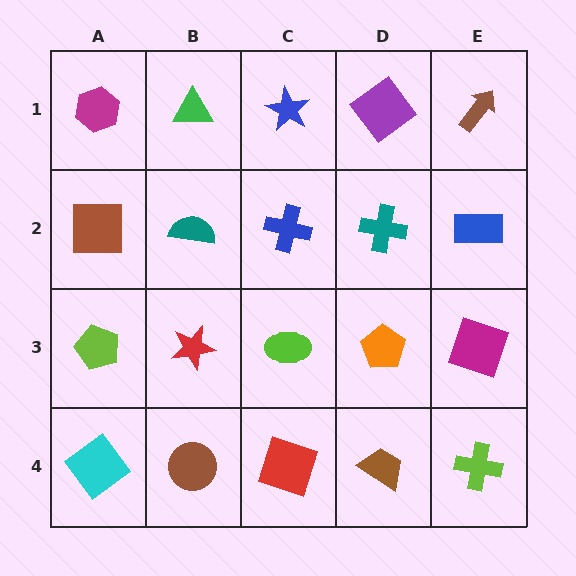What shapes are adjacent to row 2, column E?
A brown arrow (row 1, column E), a magenta square (row 3, column E), a teal cross (row 2, column D).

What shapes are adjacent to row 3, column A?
A brown square (row 2, column A), a cyan diamond (row 4, column A), a red star (row 3, column B).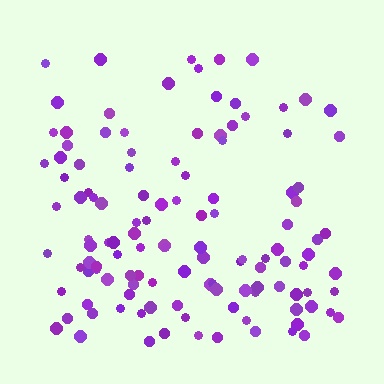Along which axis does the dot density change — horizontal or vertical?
Vertical.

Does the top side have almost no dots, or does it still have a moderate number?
Still a moderate number, just noticeably fewer than the bottom.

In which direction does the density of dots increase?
From top to bottom, with the bottom side densest.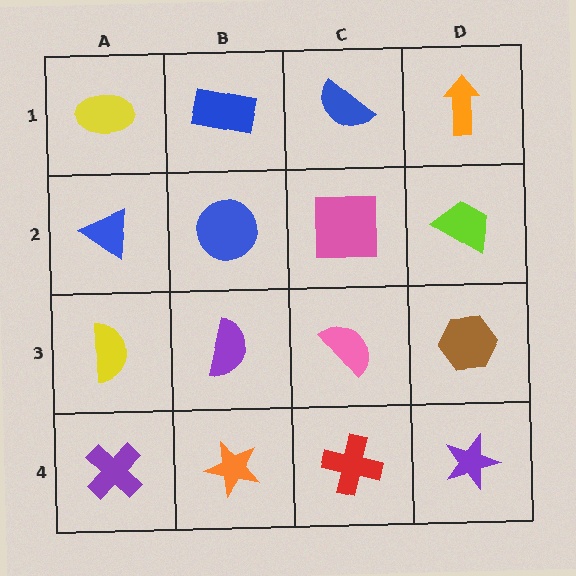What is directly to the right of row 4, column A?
An orange star.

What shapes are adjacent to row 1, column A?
A blue triangle (row 2, column A), a blue rectangle (row 1, column B).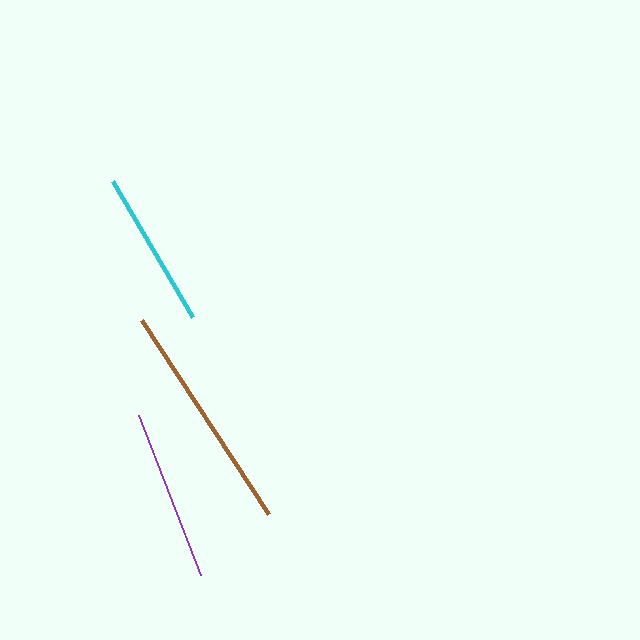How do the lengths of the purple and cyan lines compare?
The purple and cyan lines are approximately the same length.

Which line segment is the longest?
The brown line is the longest at approximately 231 pixels.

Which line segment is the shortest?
The cyan line is the shortest at approximately 157 pixels.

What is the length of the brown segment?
The brown segment is approximately 231 pixels long.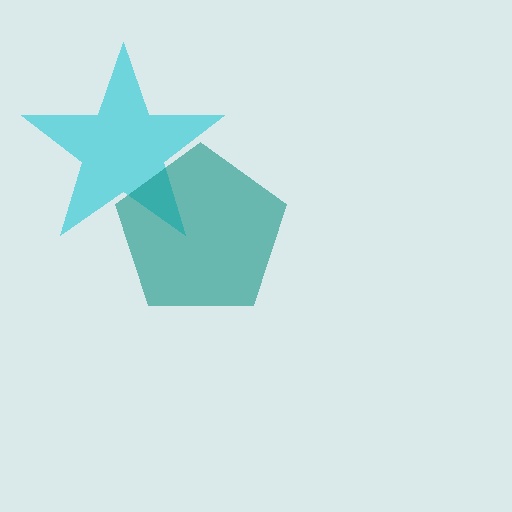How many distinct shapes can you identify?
There are 2 distinct shapes: a cyan star, a teal pentagon.